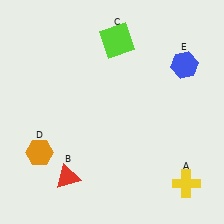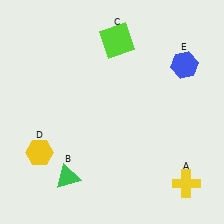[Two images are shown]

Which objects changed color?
B changed from red to green. D changed from orange to yellow.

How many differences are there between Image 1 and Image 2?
There are 2 differences between the two images.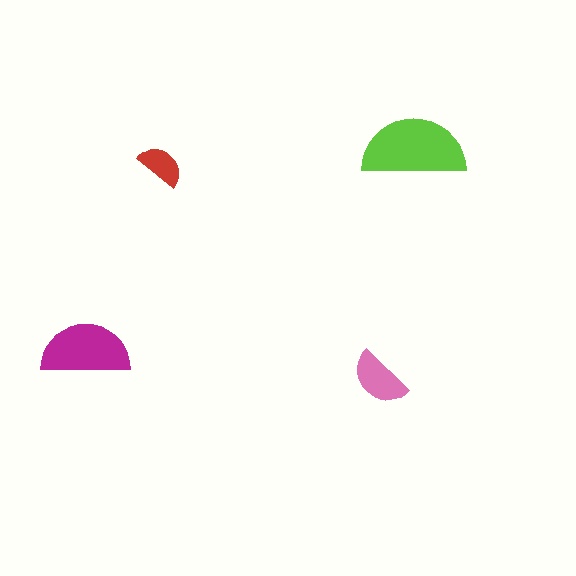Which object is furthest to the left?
The magenta semicircle is leftmost.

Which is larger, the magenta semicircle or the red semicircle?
The magenta one.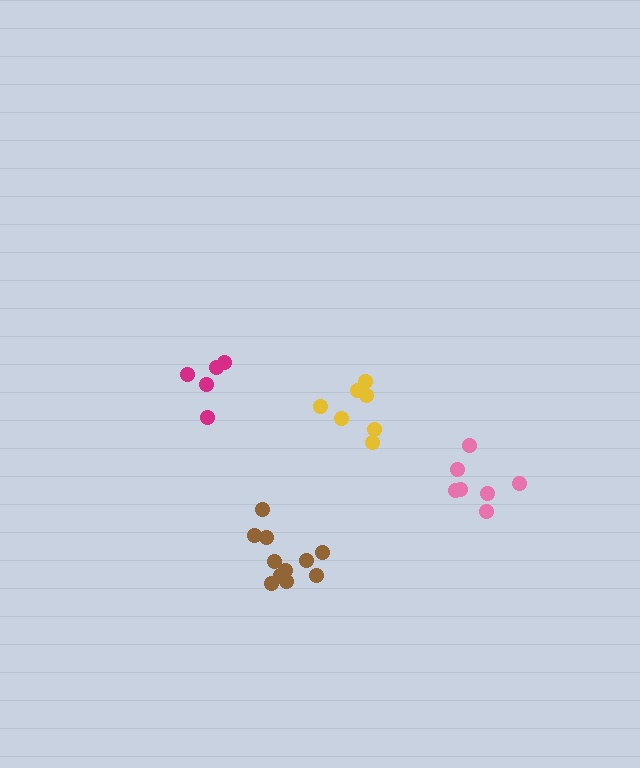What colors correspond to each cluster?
The clusters are colored: pink, yellow, brown, magenta.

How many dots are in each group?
Group 1: 7 dots, Group 2: 7 dots, Group 3: 11 dots, Group 4: 5 dots (30 total).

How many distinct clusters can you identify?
There are 4 distinct clusters.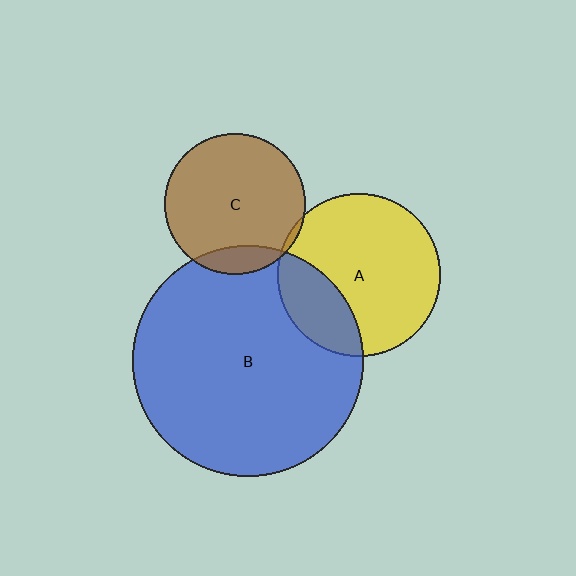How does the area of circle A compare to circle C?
Approximately 1.3 times.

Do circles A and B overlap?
Yes.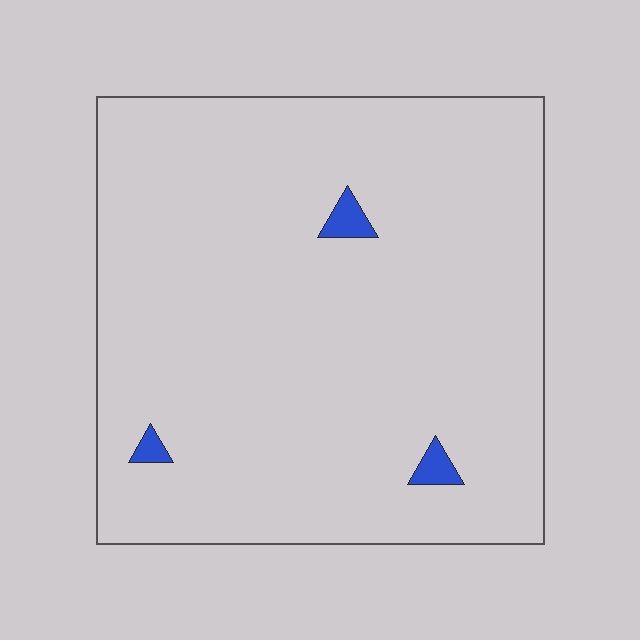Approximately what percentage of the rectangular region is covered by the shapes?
Approximately 0%.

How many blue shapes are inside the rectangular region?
3.